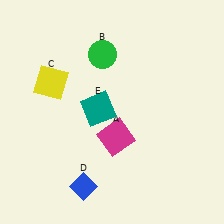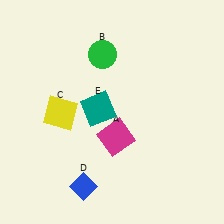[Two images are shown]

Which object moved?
The yellow square (C) moved down.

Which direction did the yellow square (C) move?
The yellow square (C) moved down.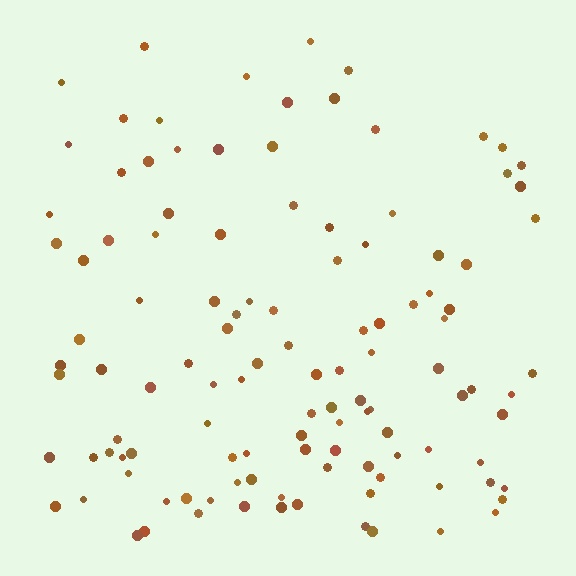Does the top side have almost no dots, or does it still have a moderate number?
Still a moderate number, just noticeably fewer than the bottom.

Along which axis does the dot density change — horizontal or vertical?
Vertical.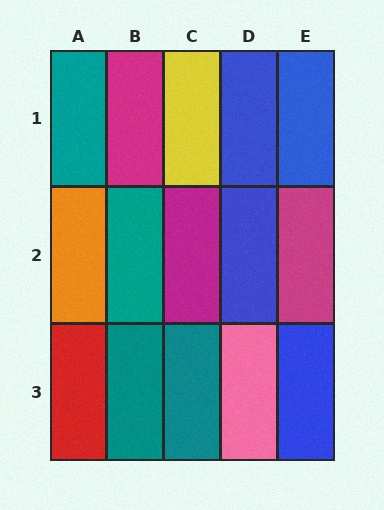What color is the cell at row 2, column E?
Magenta.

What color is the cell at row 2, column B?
Teal.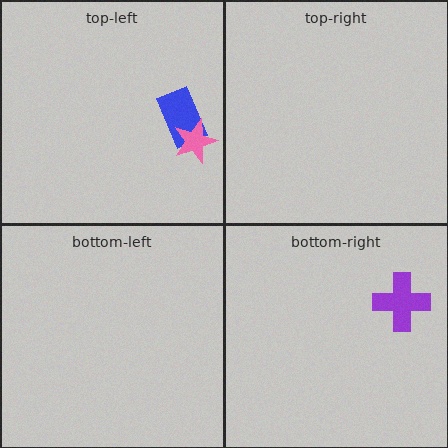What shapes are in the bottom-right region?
The purple cross.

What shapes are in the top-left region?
The blue rectangle, the pink star.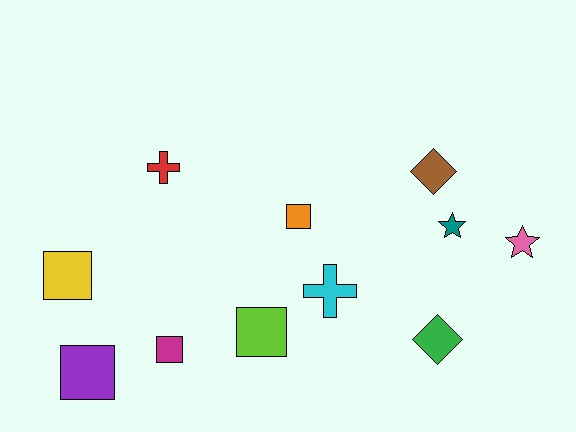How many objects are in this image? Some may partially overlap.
There are 11 objects.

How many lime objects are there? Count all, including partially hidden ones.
There is 1 lime object.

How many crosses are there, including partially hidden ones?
There are 2 crosses.